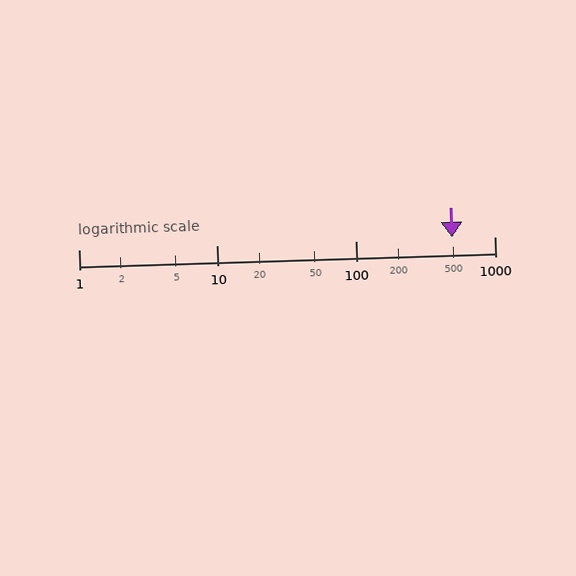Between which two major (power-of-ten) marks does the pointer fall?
The pointer is between 100 and 1000.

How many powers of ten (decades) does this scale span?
The scale spans 3 decades, from 1 to 1000.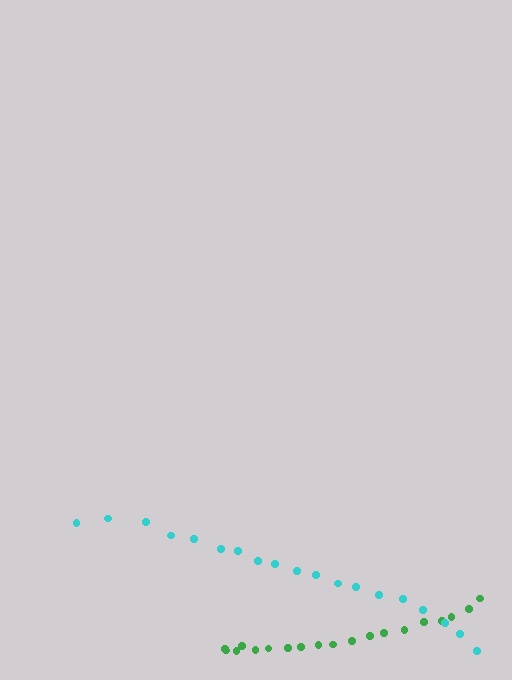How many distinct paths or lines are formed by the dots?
There are 2 distinct paths.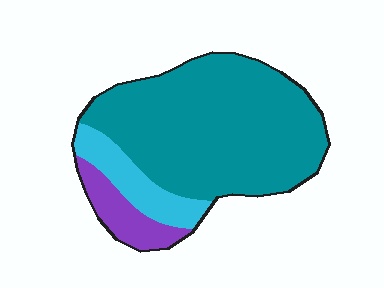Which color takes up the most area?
Teal, at roughly 75%.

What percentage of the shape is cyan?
Cyan takes up about one eighth (1/8) of the shape.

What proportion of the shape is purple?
Purple covers 11% of the shape.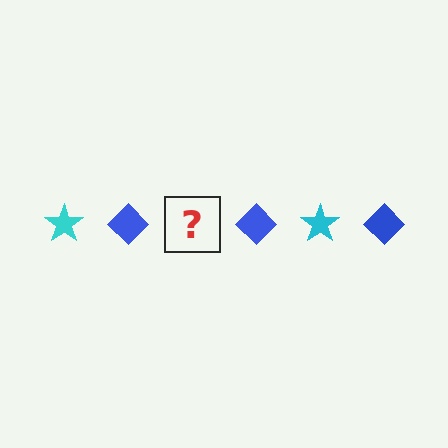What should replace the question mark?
The question mark should be replaced with a cyan star.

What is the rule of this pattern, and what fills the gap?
The rule is that the pattern alternates between cyan star and blue diamond. The gap should be filled with a cyan star.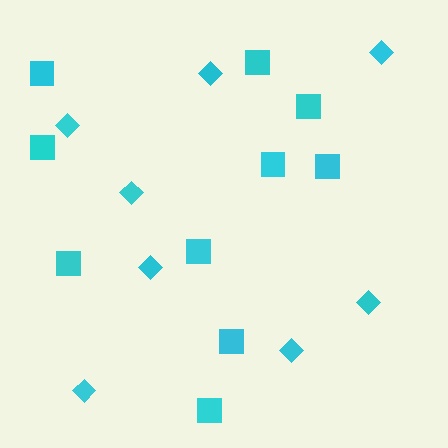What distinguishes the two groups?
There are 2 groups: one group of diamonds (8) and one group of squares (10).